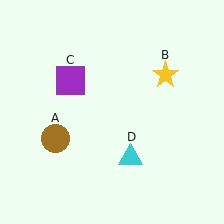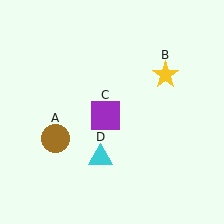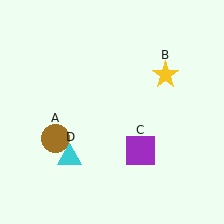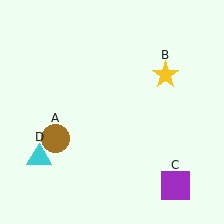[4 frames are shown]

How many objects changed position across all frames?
2 objects changed position: purple square (object C), cyan triangle (object D).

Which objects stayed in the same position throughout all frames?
Brown circle (object A) and yellow star (object B) remained stationary.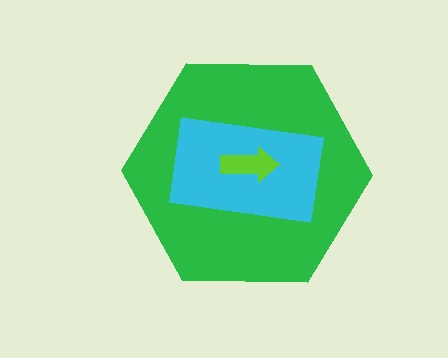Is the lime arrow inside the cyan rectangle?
Yes.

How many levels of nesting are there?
3.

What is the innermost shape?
The lime arrow.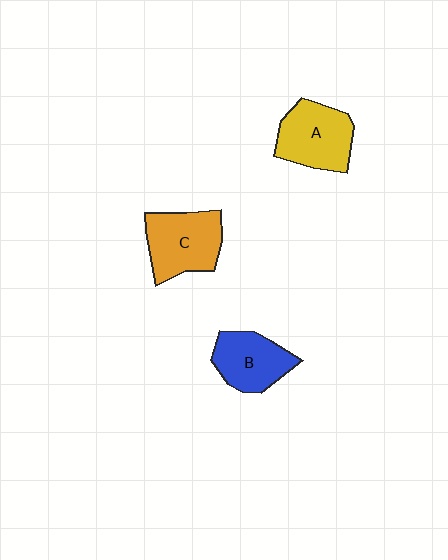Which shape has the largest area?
Shape C (orange).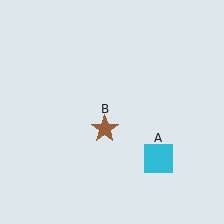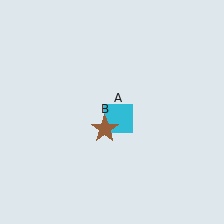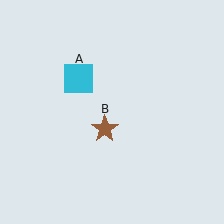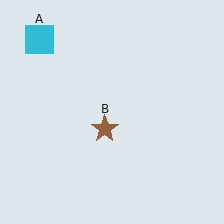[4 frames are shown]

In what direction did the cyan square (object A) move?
The cyan square (object A) moved up and to the left.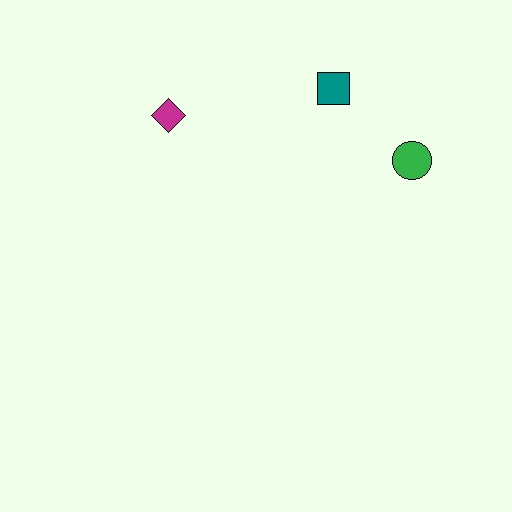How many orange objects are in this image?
There are no orange objects.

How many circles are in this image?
There is 1 circle.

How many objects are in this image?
There are 3 objects.